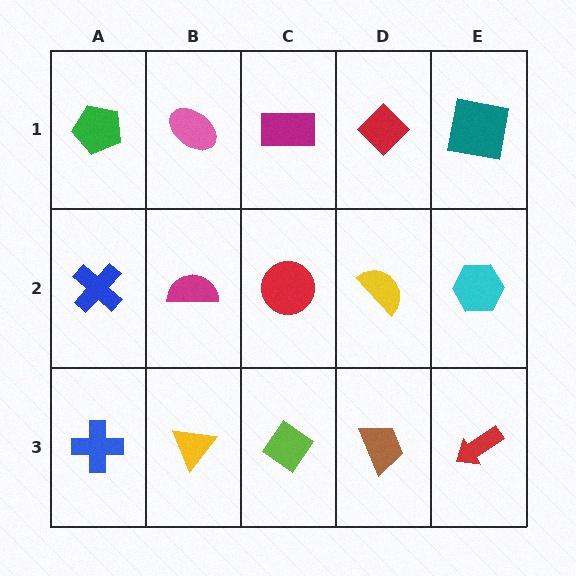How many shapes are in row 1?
5 shapes.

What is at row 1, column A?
A green pentagon.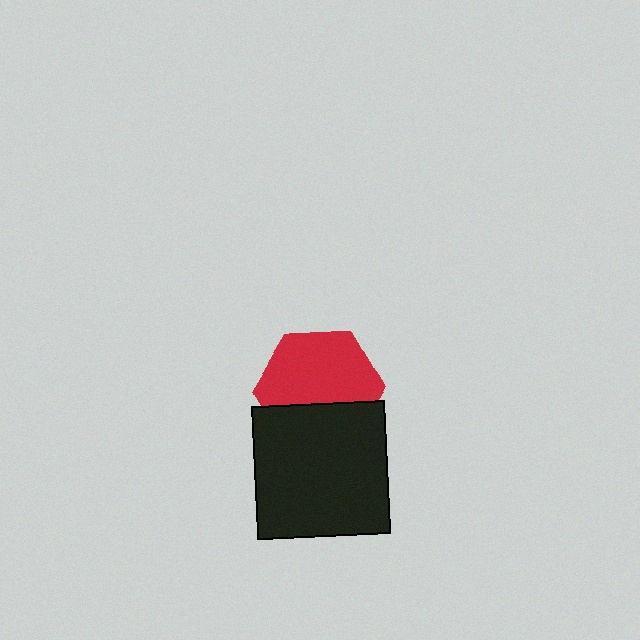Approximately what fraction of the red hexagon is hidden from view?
Roughly 35% of the red hexagon is hidden behind the black square.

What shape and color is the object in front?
The object in front is a black square.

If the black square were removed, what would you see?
You would see the complete red hexagon.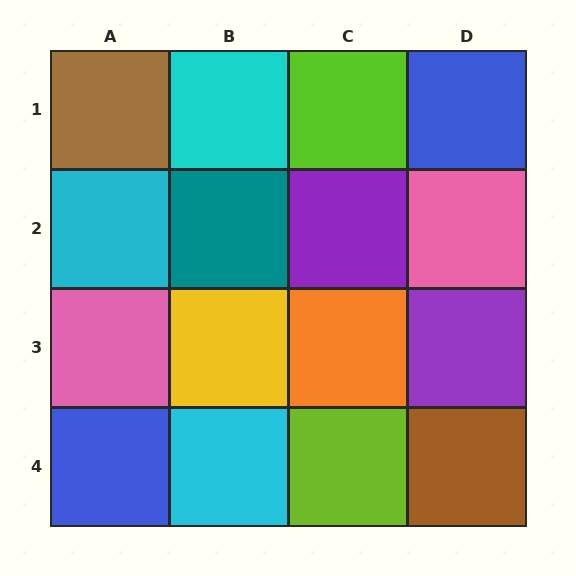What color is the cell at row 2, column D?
Pink.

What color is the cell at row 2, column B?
Teal.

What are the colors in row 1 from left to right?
Brown, cyan, lime, blue.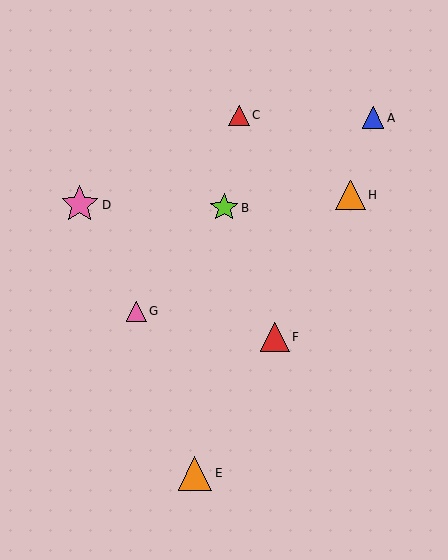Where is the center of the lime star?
The center of the lime star is at (224, 208).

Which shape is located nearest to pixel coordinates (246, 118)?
The red triangle (labeled C) at (239, 115) is nearest to that location.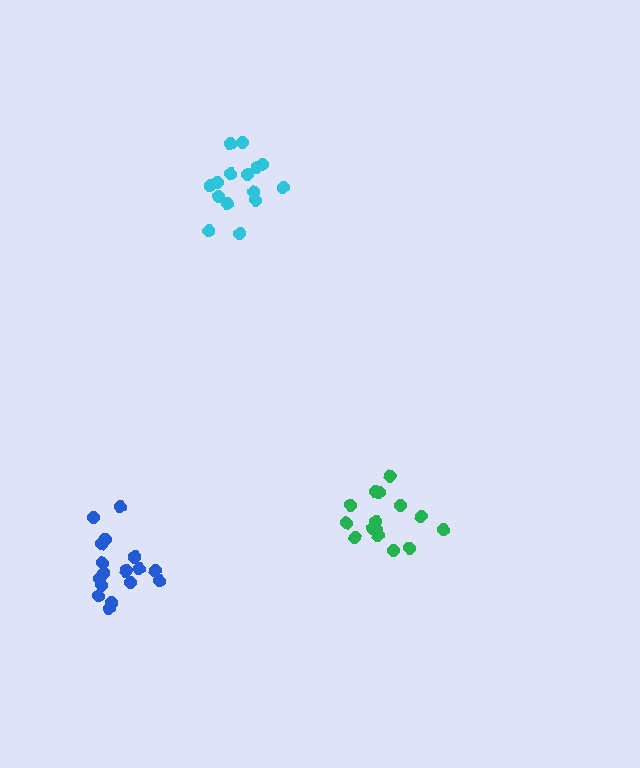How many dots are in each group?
Group 1: 15 dots, Group 2: 15 dots, Group 3: 18 dots (48 total).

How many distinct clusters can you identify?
There are 3 distinct clusters.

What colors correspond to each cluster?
The clusters are colored: green, cyan, blue.